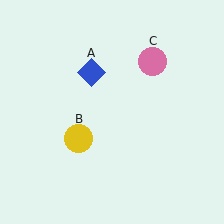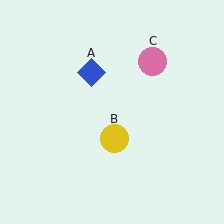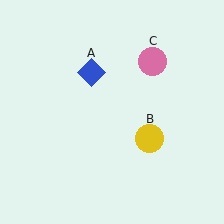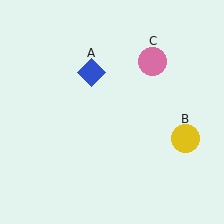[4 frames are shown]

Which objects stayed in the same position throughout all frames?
Blue diamond (object A) and pink circle (object C) remained stationary.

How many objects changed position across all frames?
1 object changed position: yellow circle (object B).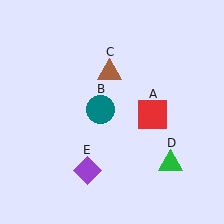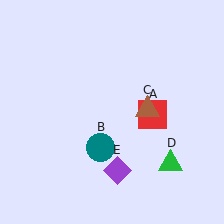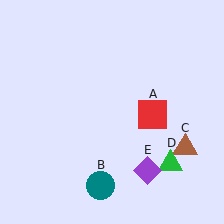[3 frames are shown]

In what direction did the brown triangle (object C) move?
The brown triangle (object C) moved down and to the right.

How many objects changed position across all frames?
3 objects changed position: teal circle (object B), brown triangle (object C), purple diamond (object E).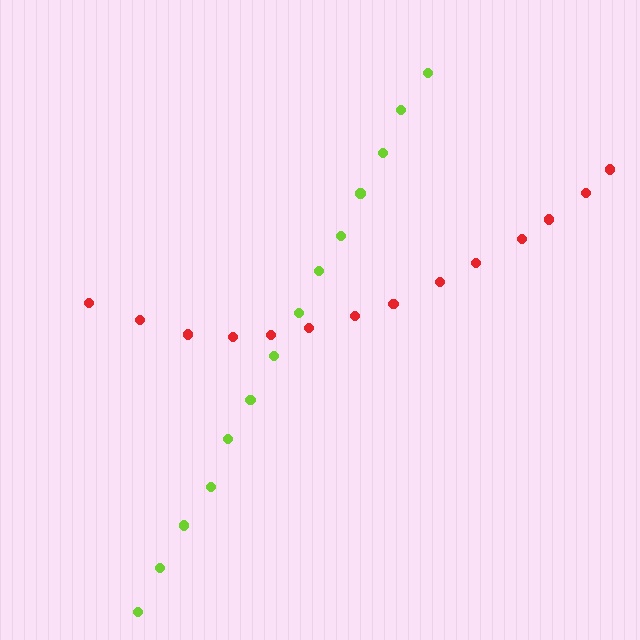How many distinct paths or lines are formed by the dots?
There are 2 distinct paths.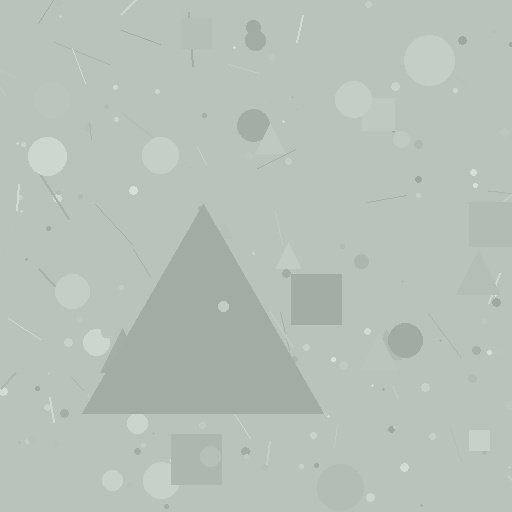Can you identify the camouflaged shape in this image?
The camouflaged shape is a triangle.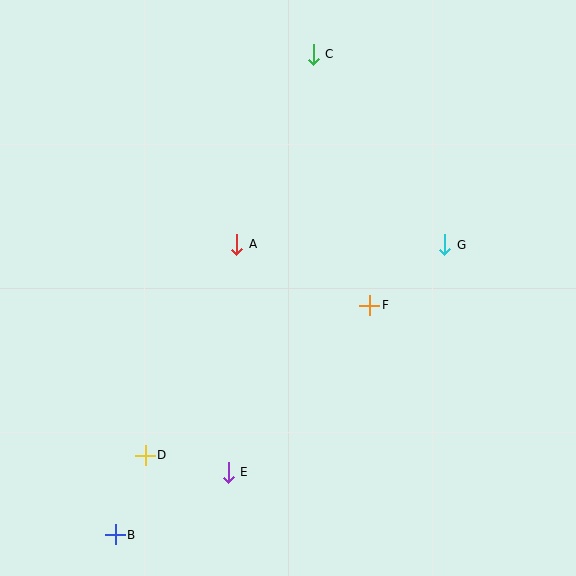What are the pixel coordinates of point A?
Point A is at (237, 244).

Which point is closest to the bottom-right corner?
Point F is closest to the bottom-right corner.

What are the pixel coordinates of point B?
Point B is at (115, 535).